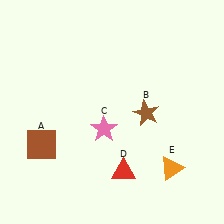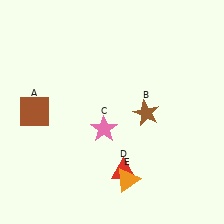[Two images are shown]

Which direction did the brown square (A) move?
The brown square (A) moved up.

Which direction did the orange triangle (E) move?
The orange triangle (E) moved left.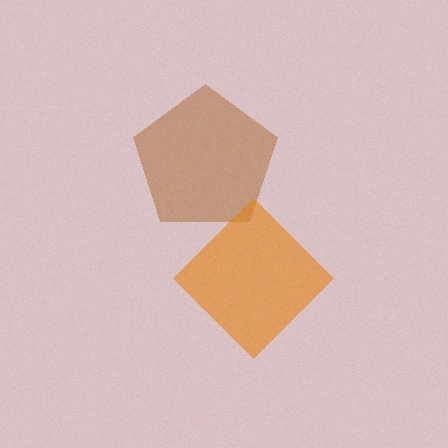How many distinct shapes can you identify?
There are 2 distinct shapes: a brown pentagon, an orange diamond.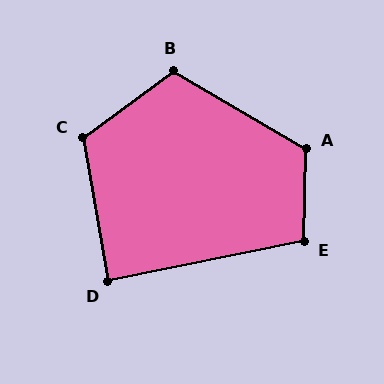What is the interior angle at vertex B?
Approximately 114 degrees (obtuse).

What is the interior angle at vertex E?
Approximately 103 degrees (obtuse).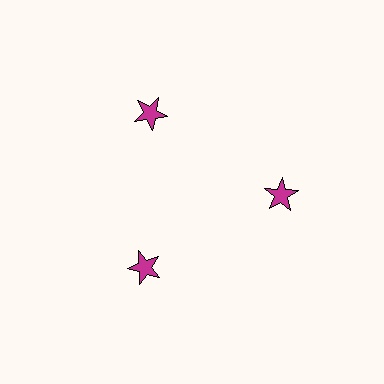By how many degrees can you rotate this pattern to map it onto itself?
The pattern maps onto itself every 120 degrees of rotation.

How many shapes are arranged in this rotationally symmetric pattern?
There are 3 shapes, arranged in 3 groups of 1.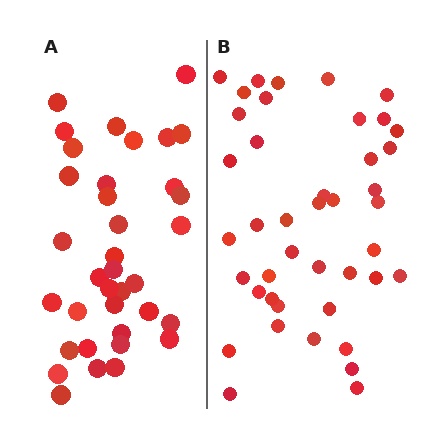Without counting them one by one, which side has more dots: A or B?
Region B (the right region) has more dots.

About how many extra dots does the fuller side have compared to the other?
Region B has about 6 more dots than region A.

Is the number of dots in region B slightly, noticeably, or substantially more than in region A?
Region B has only slightly more — the two regions are fairly close. The ratio is roughly 1.2 to 1.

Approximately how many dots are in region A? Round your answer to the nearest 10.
About 40 dots. (The exact count is 36, which rounds to 40.)